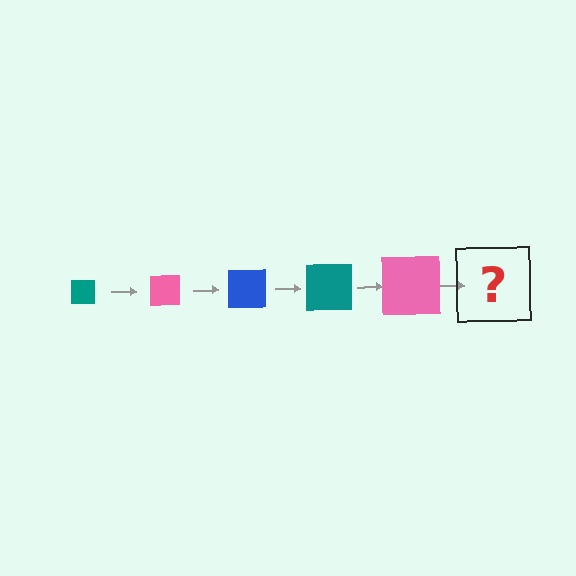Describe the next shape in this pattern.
It should be a blue square, larger than the previous one.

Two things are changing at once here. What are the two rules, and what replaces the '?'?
The two rules are that the square grows larger each step and the color cycles through teal, pink, and blue. The '?' should be a blue square, larger than the previous one.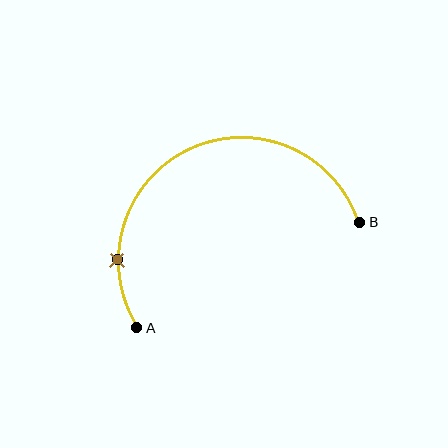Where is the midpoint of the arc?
The arc midpoint is the point on the curve farthest from the straight line joining A and B. It sits above that line.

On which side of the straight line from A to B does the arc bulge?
The arc bulges above the straight line connecting A and B.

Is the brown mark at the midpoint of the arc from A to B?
No. The brown mark lies on the arc but is closer to endpoint A. The arc midpoint would be at the point on the curve equidistant along the arc from both A and B.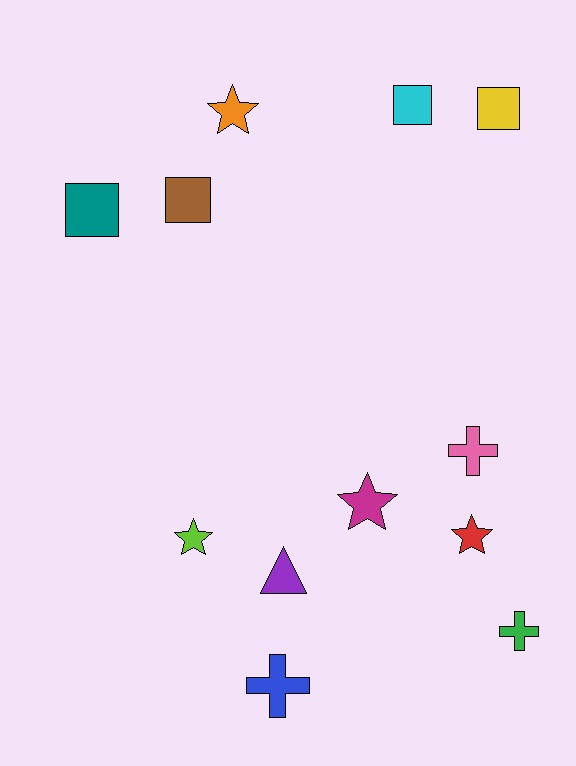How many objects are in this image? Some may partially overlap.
There are 12 objects.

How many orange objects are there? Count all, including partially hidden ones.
There is 1 orange object.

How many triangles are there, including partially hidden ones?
There is 1 triangle.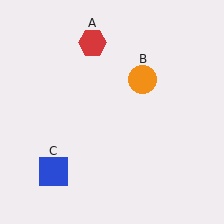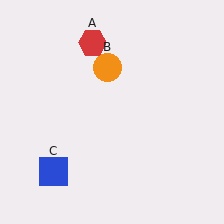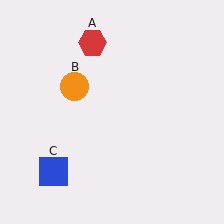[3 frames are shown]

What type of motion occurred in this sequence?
The orange circle (object B) rotated counterclockwise around the center of the scene.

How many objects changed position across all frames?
1 object changed position: orange circle (object B).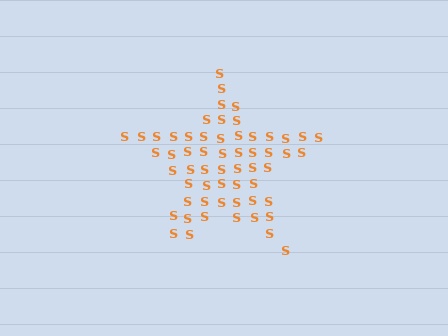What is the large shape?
The large shape is a star.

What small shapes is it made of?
It is made of small letter S's.